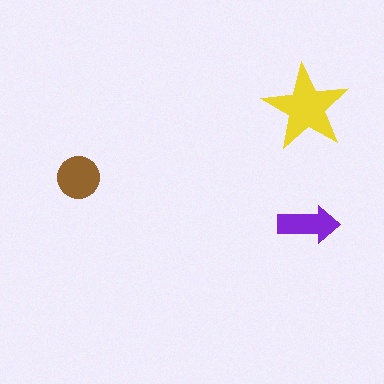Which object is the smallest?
The purple arrow.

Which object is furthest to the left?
The brown circle is leftmost.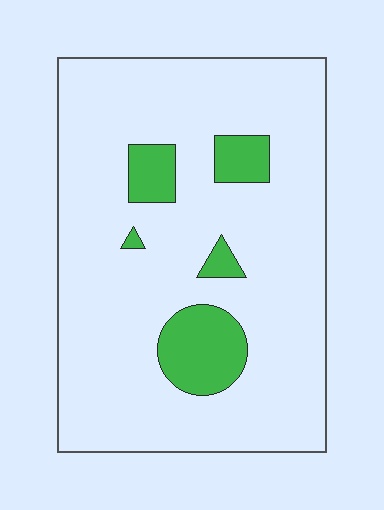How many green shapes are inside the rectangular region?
5.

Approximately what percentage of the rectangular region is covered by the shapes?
Approximately 15%.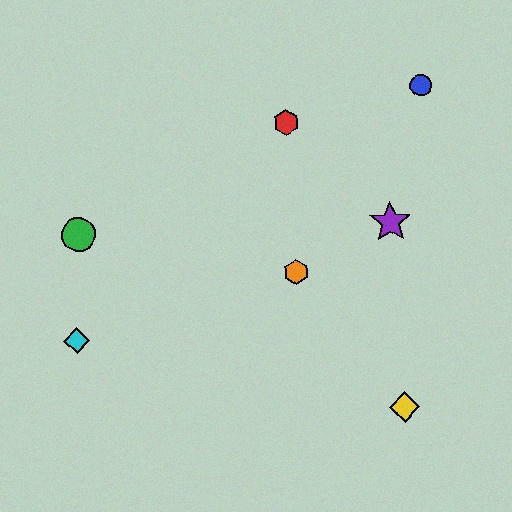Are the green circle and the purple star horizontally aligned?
Yes, both are at y≈235.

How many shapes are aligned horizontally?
2 shapes (the green circle, the purple star) are aligned horizontally.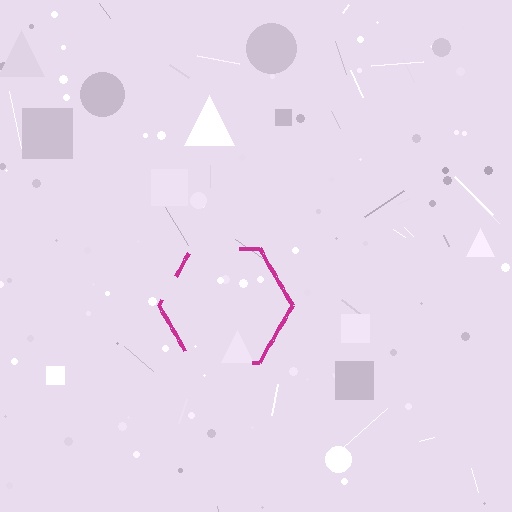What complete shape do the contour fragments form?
The contour fragments form a hexagon.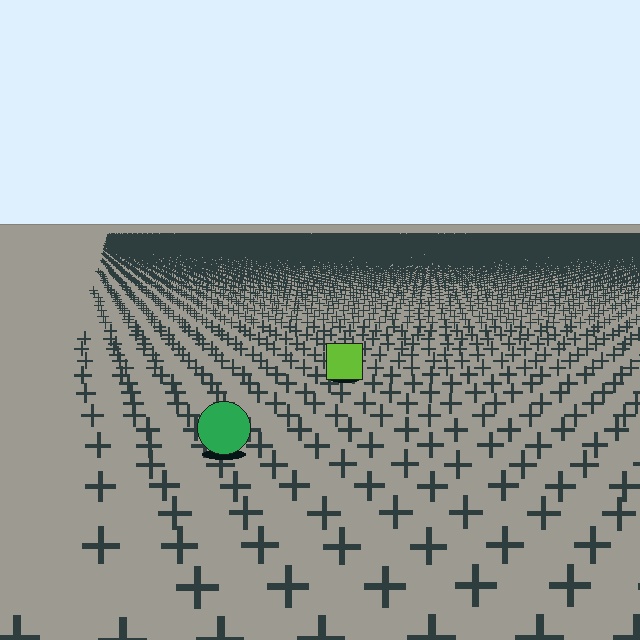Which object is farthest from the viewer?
The lime square is farthest from the viewer. It appears smaller and the ground texture around it is denser.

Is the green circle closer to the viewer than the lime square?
Yes. The green circle is closer — you can tell from the texture gradient: the ground texture is coarser near it.